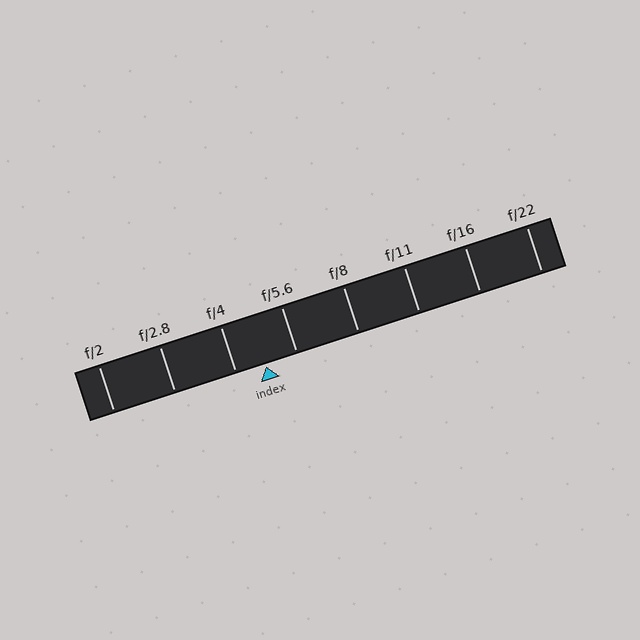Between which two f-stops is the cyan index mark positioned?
The index mark is between f/4 and f/5.6.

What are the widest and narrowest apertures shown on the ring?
The widest aperture shown is f/2 and the narrowest is f/22.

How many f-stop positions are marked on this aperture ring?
There are 8 f-stop positions marked.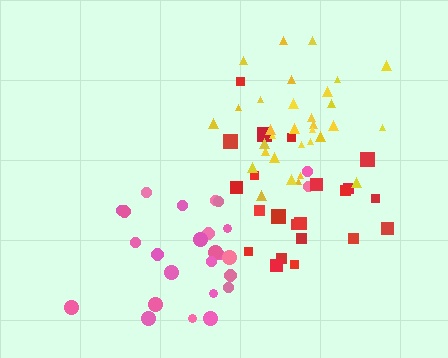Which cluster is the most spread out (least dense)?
Red.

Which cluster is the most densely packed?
Yellow.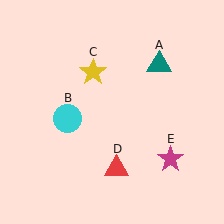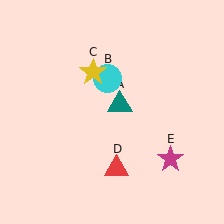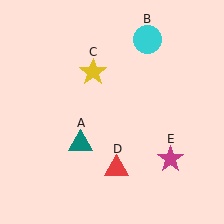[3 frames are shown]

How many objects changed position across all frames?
2 objects changed position: teal triangle (object A), cyan circle (object B).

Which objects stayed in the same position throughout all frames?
Yellow star (object C) and red triangle (object D) and magenta star (object E) remained stationary.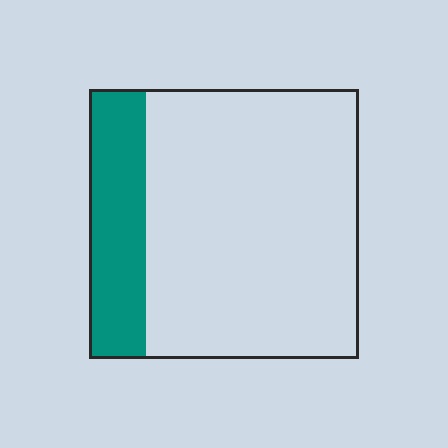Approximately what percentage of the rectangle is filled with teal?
Approximately 20%.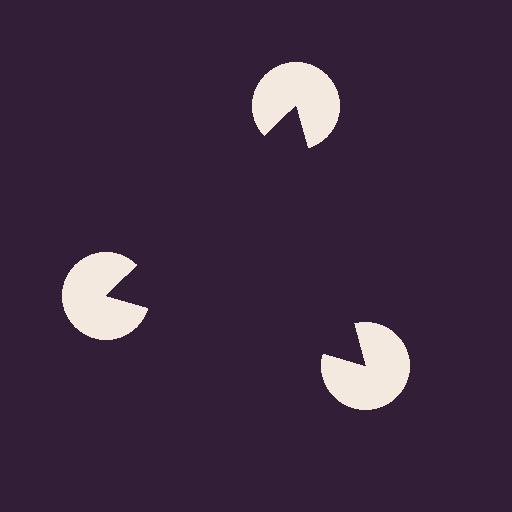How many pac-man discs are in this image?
There are 3 — one at each vertex of the illusory triangle.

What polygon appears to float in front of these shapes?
An illusory triangle — its edges are inferred from the aligned wedge cuts in the pac-man discs, not physically drawn.